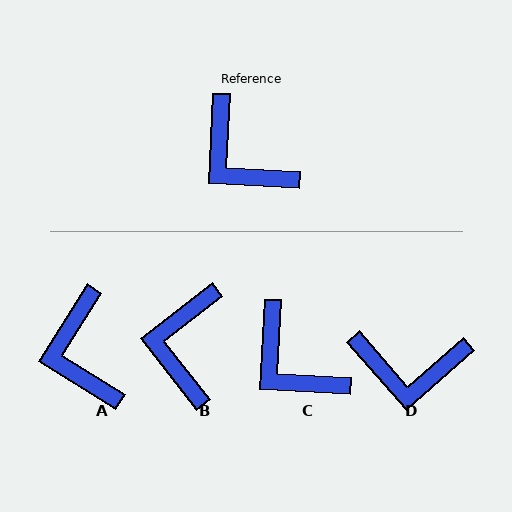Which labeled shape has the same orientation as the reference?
C.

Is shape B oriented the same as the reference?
No, it is off by about 49 degrees.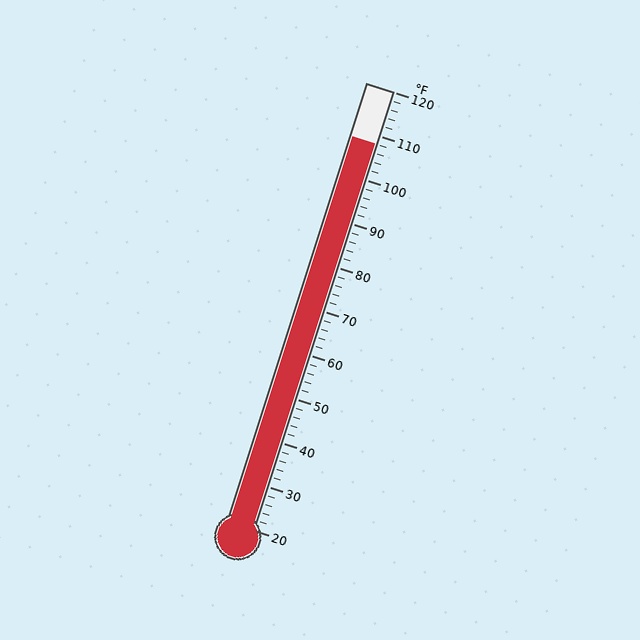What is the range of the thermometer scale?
The thermometer scale ranges from 20°F to 120°F.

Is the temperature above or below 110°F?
The temperature is below 110°F.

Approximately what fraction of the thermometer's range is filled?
The thermometer is filled to approximately 90% of its range.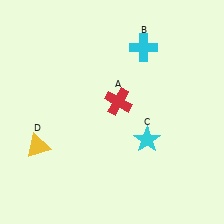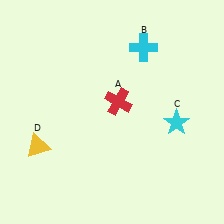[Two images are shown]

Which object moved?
The cyan star (C) moved right.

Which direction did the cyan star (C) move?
The cyan star (C) moved right.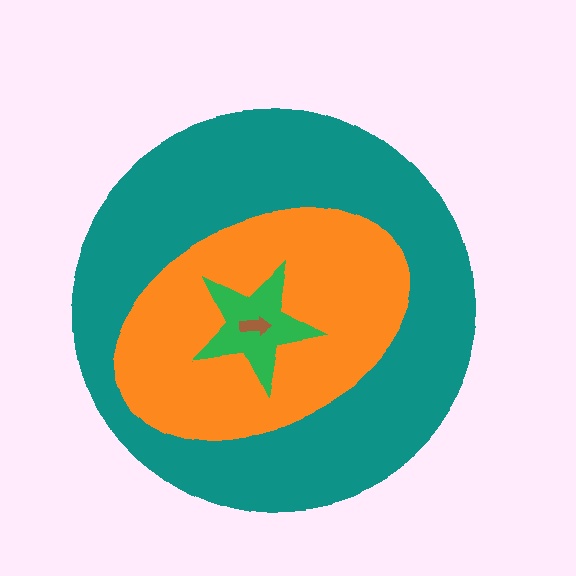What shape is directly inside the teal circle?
The orange ellipse.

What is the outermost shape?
The teal circle.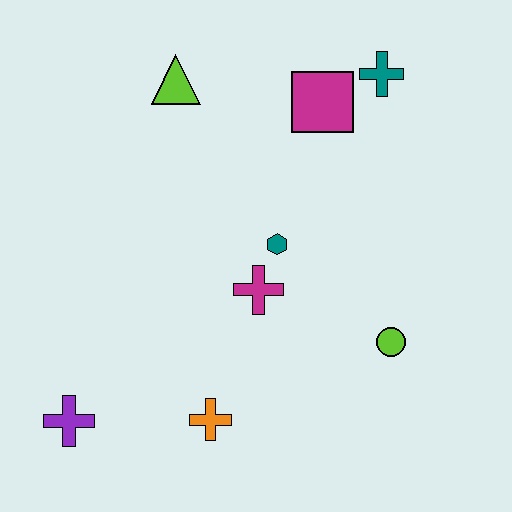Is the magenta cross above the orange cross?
Yes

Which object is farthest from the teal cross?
The purple cross is farthest from the teal cross.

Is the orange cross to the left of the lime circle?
Yes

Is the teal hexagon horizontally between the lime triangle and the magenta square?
Yes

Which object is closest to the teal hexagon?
The magenta cross is closest to the teal hexagon.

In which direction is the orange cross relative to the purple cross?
The orange cross is to the right of the purple cross.